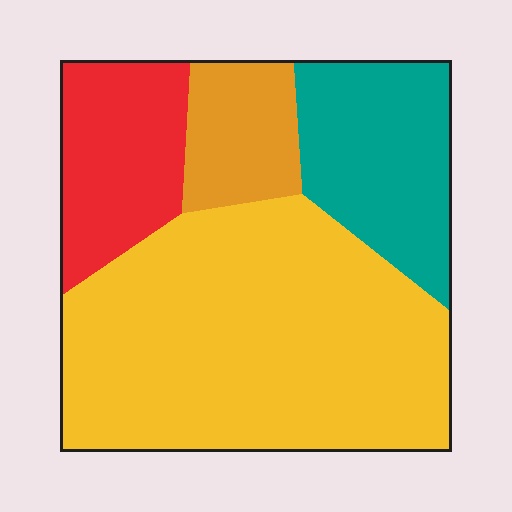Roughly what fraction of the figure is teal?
Teal covers about 20% of the figure.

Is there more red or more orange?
Red.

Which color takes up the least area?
Orange, at roughly 10%.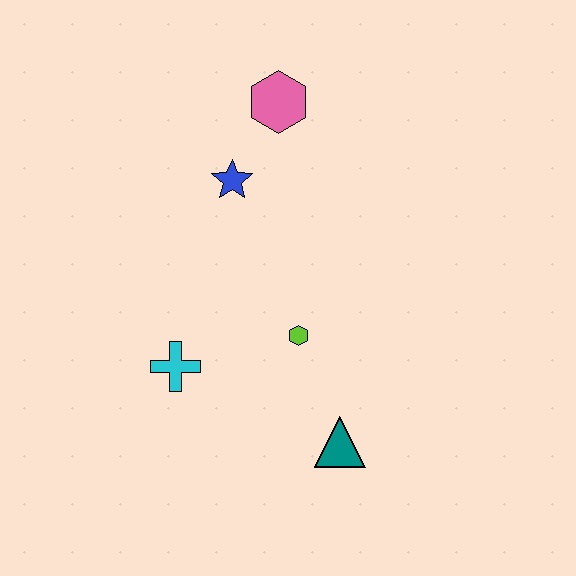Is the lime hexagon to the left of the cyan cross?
No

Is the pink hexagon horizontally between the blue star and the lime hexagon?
Yes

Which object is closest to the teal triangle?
The lime hexagon is closest to the teal triangle.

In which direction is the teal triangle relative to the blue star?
The teal triangle is below the blue star.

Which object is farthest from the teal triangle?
The pink hexagon is farthest from the teal triangle.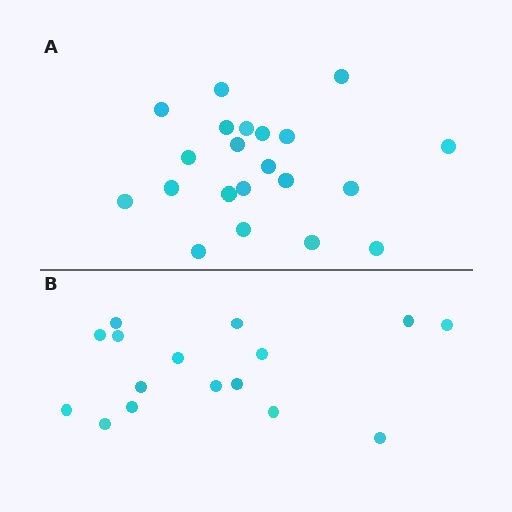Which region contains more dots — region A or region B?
Region A (the top region) has more dots.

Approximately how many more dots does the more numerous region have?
Region A has about 5 more dots than region B.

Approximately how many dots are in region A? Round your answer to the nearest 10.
About 20 dots. (The exact count is 21, which rounds to 20.)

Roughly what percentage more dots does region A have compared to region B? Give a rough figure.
About 30% more.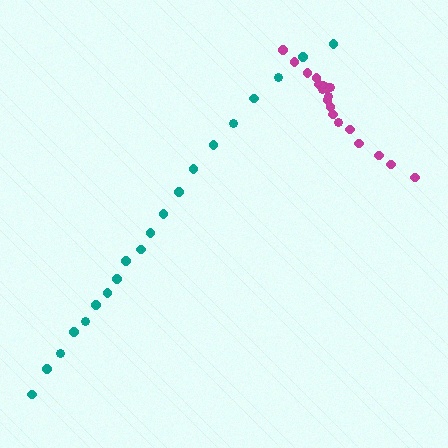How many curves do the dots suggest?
There are 2 distinct paths.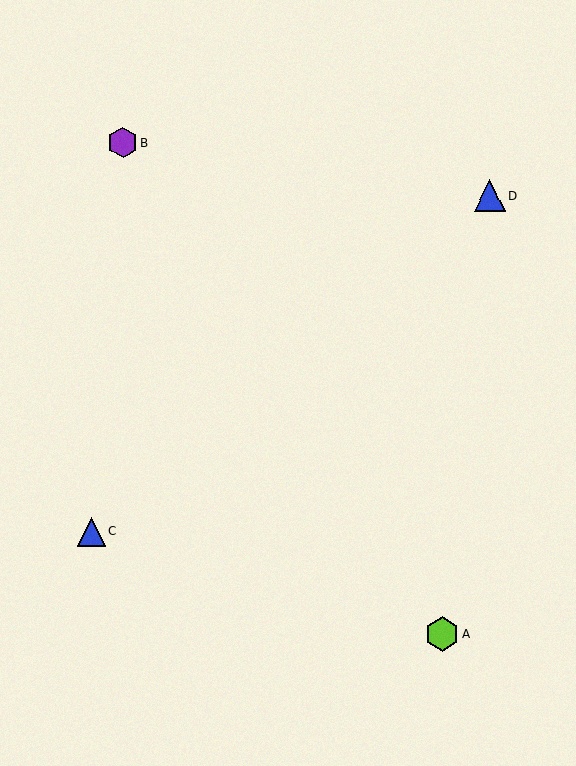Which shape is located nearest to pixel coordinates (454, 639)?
The lime hexagon (labeled A) at (442, 634) is nearest to that location.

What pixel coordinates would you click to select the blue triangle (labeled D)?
Click at (489, 196) to select the blue triangle D.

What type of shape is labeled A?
Shape A is a lime hexagon.